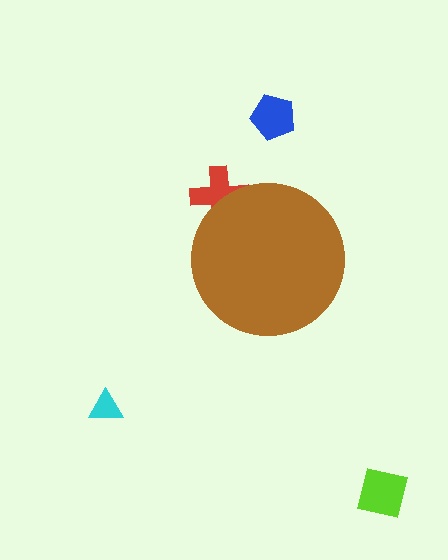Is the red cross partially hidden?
Yes, the red cross is partially hidden behind the brown circle.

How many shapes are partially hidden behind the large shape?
1 shape is partially hidden.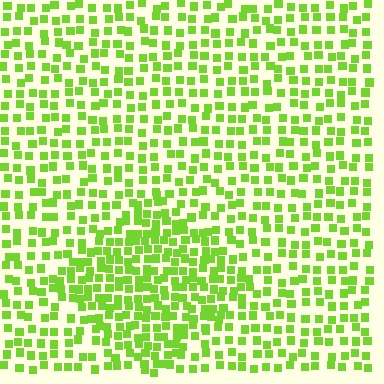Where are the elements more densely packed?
The elements are more densely packed inside the diamond boundary.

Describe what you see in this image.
The image contains small lime elements arranged at two different densities. A diamond-shaped region is visible where the elements are more densely packed than the surrounding area.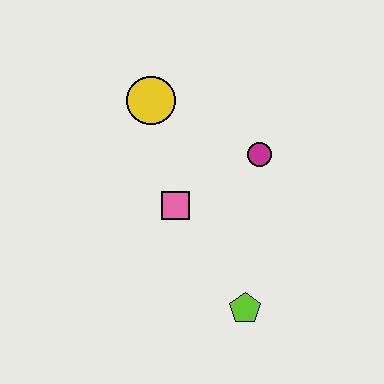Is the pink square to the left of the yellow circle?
No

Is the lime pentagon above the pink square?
No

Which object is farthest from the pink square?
The lime pentagon is farthest from the pink square.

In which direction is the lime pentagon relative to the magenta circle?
The lime pentagon is below the magenta circle.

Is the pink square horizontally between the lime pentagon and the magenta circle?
No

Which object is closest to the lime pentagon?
The pink square is closest to the lime pentagon.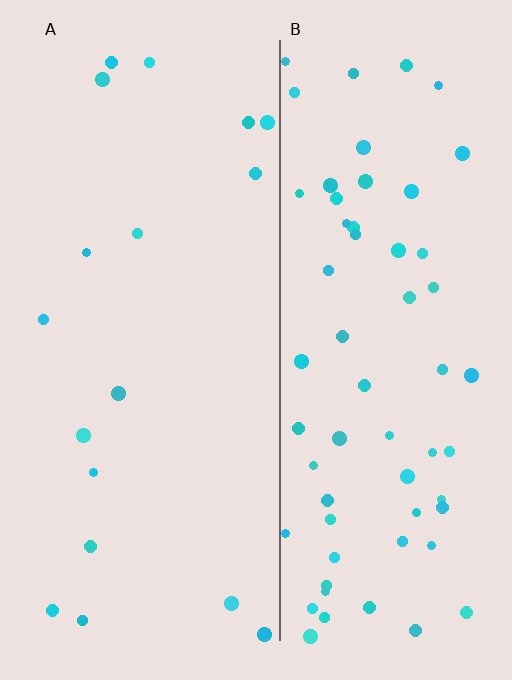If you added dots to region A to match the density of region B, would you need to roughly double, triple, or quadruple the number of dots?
Approximately quadruple.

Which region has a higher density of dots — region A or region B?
B (the right).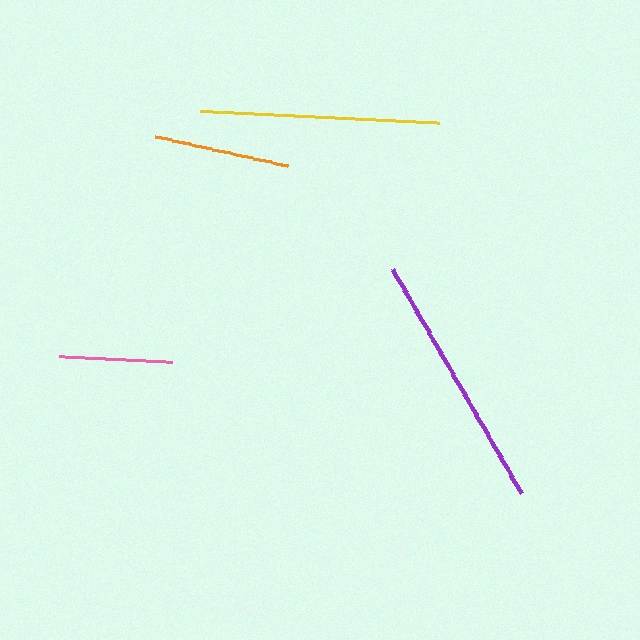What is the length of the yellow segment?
The yellow segment is approximately 239 pixels long.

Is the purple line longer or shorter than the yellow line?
The purple line is longer than the yellow line.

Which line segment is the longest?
The purple line is the longest at approximately 259 pixels.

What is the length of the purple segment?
The purple segment is approximately 259 pixels long.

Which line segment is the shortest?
The pink line is the shortest at approximately 112 pixels.